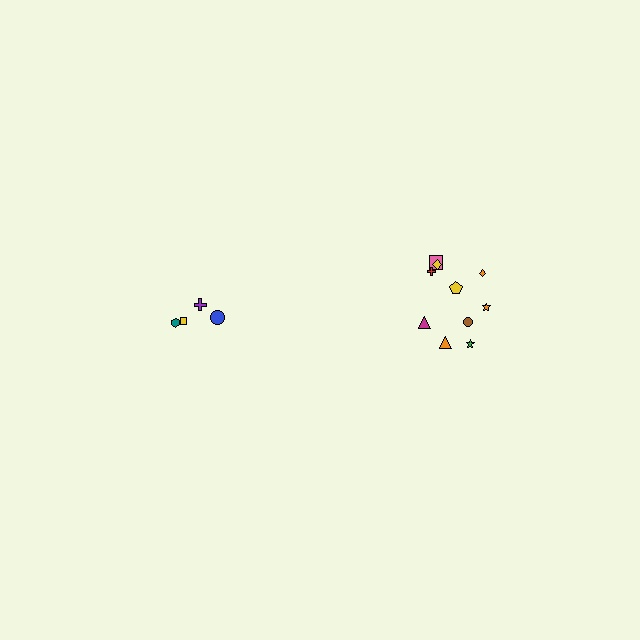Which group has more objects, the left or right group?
The right group.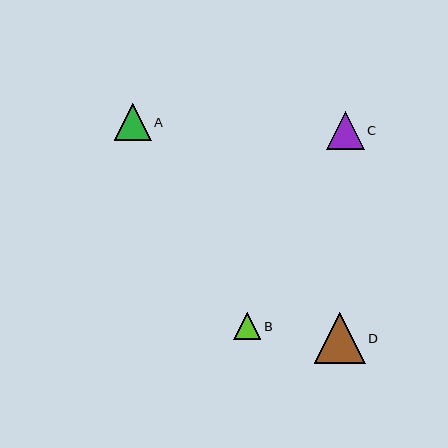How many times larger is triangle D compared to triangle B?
Triangle D is approximately 1.9 times the size of triangle B.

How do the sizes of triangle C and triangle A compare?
Triangle C and triangle A are approximately the same size.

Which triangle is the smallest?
Triangle B is the smallest with a size of approximately 27 pixels.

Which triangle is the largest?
Triangle D is the largest with a size of approximately 51 pixels.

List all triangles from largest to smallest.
From largest to smallest: D, C, A, B.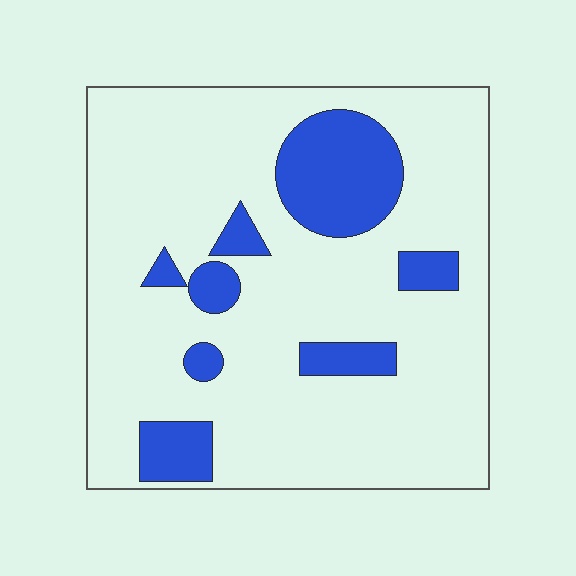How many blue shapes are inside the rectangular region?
8.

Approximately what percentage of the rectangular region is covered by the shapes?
Approximately 20%.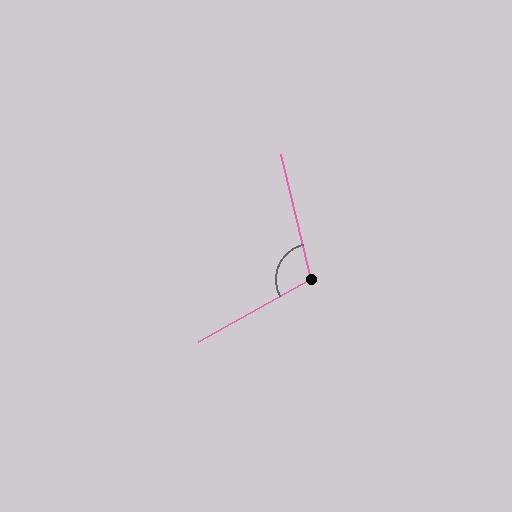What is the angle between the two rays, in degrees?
Approximately 106 degrees.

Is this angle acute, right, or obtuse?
It is obtuse.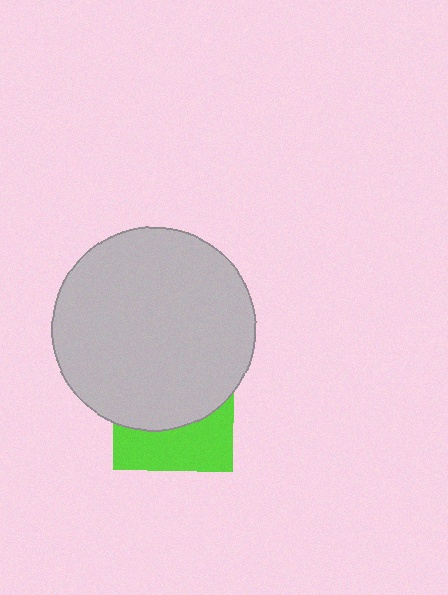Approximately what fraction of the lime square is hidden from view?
Roughly 60% of the lime square is hidden behind the light gray circle.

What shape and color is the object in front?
The object in front is a light gray circle.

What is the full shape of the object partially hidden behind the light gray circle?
The partially hidden object is a lime square.